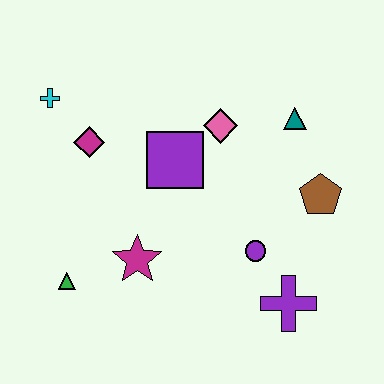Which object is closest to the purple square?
The pink diamond is closest to the purple square.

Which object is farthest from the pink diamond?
The green triangle is farthest from the pink diamond.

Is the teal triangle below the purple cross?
No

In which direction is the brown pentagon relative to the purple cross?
The brown pentagon is above the purple cross.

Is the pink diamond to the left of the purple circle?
Yes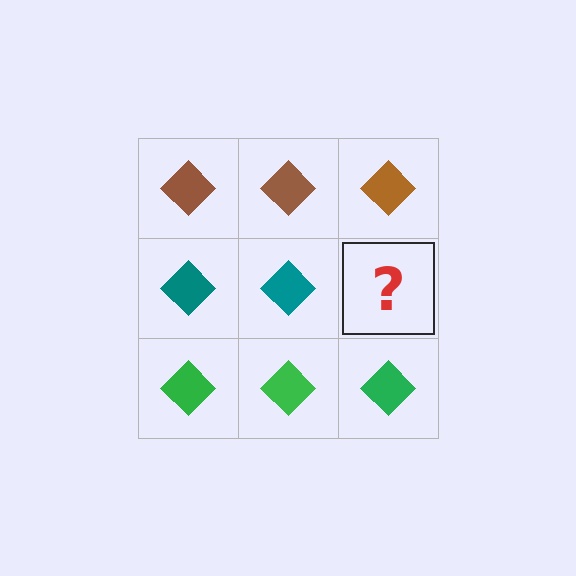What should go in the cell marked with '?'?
The missing cell should contain a teal diamond.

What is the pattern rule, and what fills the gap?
The rule is that each row has a consistent color. The gap should be filled with a teal diamond.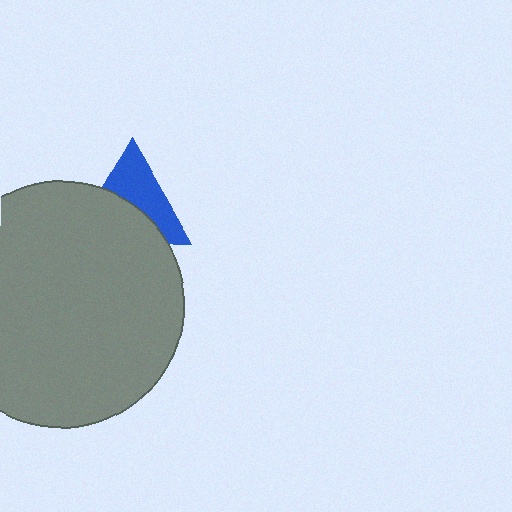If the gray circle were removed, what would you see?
You would see the complete blue triangle.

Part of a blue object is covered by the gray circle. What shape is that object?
It is a triangle.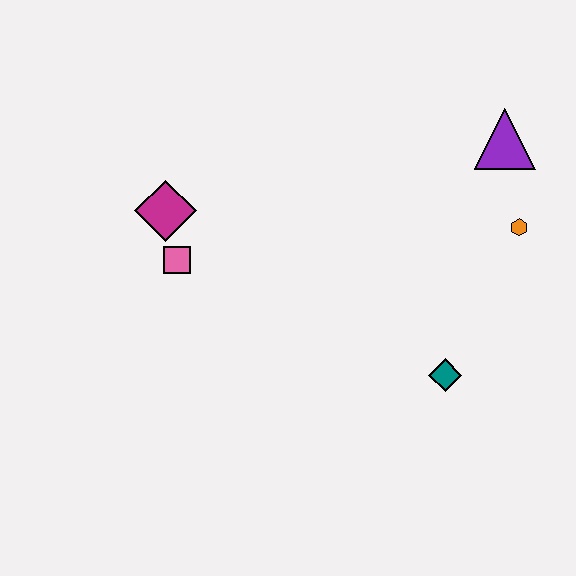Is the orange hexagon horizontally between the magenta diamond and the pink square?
No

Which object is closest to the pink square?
The magenta diamond is closest to the pink square.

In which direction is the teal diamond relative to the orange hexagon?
The teal diamond is below the orange hexagon.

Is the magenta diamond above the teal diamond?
Yes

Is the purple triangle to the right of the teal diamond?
Yes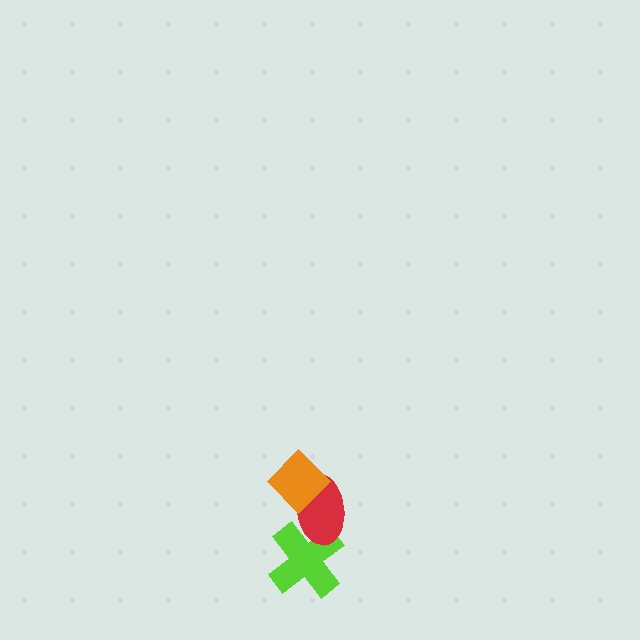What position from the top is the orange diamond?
The orange diamond is 1st from the top.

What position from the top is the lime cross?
The lime cross is 3rd from the top.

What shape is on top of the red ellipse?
The orange diamond is on top of the red ellipse.